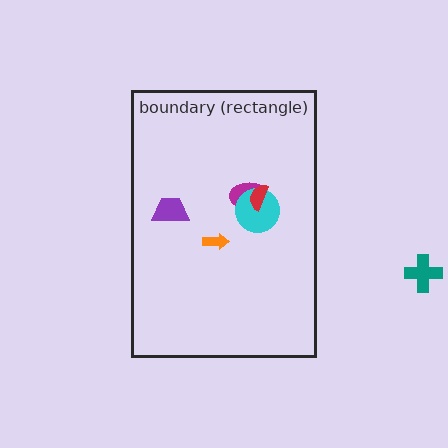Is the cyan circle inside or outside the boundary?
Inside.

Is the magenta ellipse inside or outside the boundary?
Inside.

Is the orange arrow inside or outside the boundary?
Inside.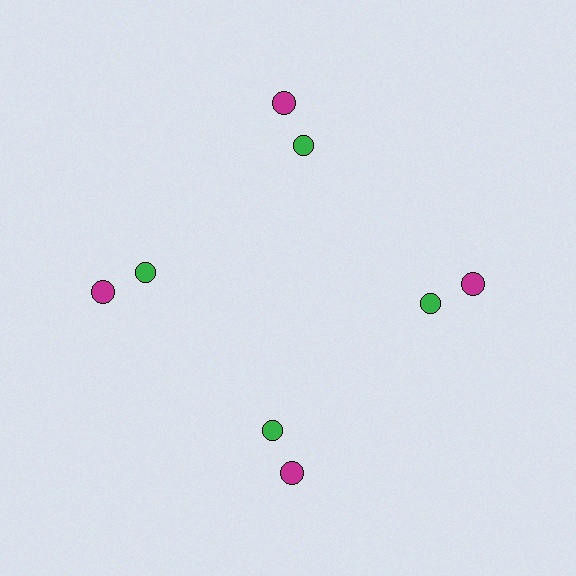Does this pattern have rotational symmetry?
Yes, this pattern has 4-fold rotational symmetry. It looks the same after rotating 90 degrees around the center.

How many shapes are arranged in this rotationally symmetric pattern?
There are 8 shapes, arranged in 4 groups of 2.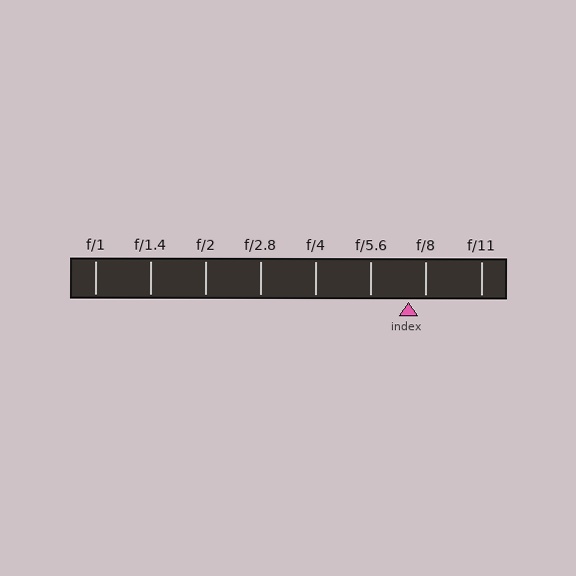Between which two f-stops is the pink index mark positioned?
The index mark is between f/5.6 and f/8.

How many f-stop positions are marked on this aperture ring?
There are 8 f-stop positions marked.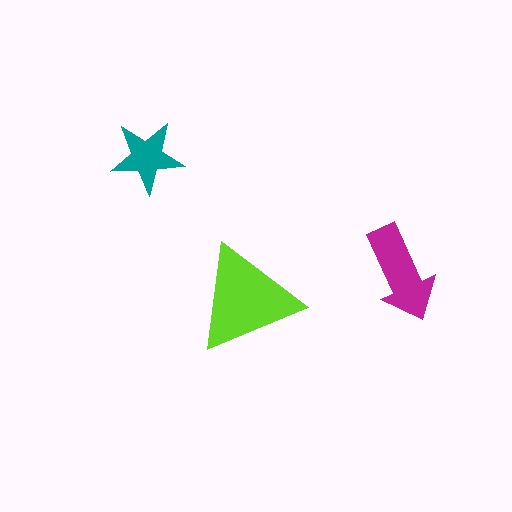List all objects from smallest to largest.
The teal star, the magenta arrow, the lime triangle.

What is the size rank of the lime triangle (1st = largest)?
1st.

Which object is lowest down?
The lime triangle is bottommost.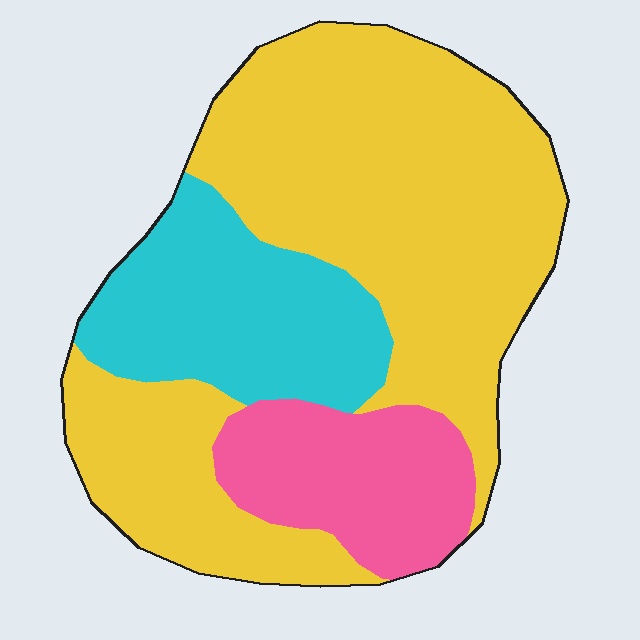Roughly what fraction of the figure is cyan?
Cyan covers roughly 20% of the figure.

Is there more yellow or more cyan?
Yellow.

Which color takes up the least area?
Pink, at roughly 15%.